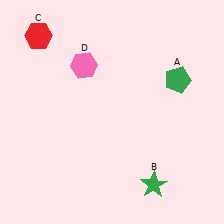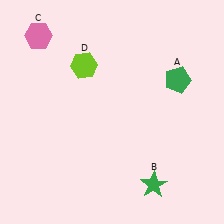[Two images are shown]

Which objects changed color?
C changed from red to pink. D changed from pink to lime.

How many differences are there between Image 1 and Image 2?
There are 2 differences between the two images.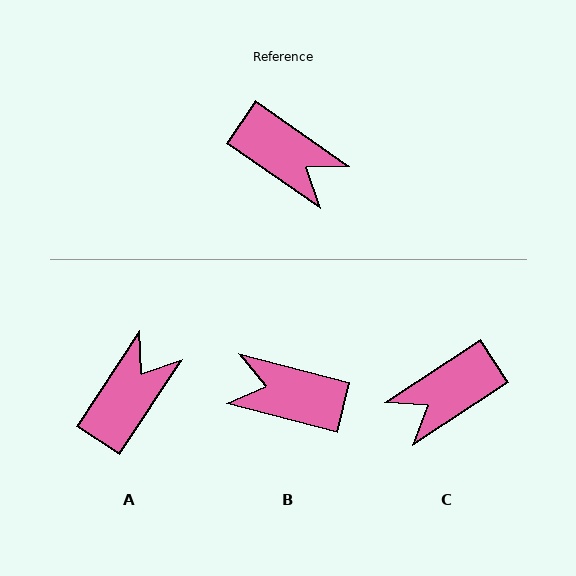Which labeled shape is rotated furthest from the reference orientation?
B, about 160 degrees away.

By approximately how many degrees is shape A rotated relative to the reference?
Approximately 91 degrees counter-clockwise.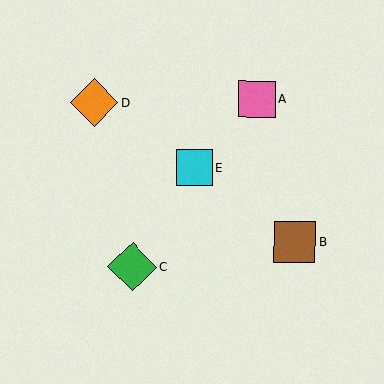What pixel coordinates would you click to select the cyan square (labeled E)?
Click at (194, 168) to select the cyan square E.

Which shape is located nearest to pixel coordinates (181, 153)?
The cyan square (labeled E) at (194, 168) is nearest to that location.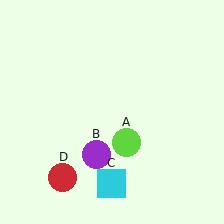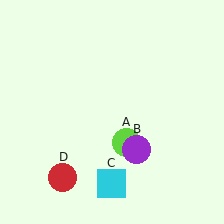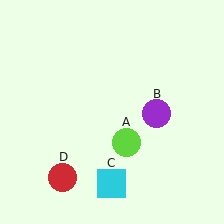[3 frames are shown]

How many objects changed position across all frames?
1 object changed position: purple circle (object B).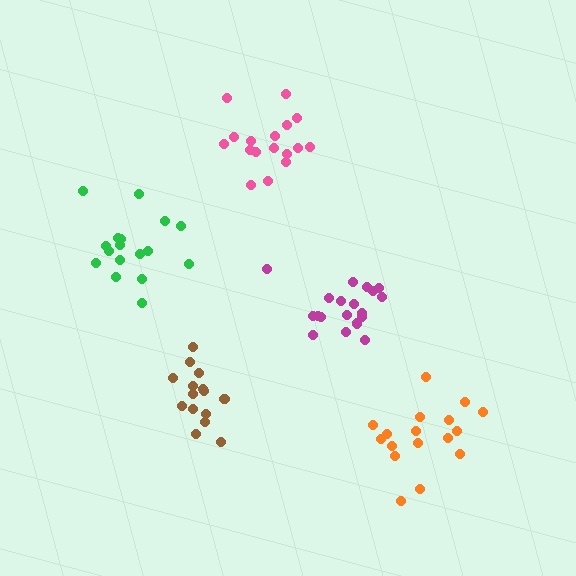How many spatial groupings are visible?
There are 5 spatial groupings.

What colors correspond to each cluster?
The clusters are colored: magenta, orange, brown, green, pink.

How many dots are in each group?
Group 1: 19 dots, Group 2: 17 dots, Group 3: 15 dots, Group 4: 17 dots, Group 5: 17 dots (85 total).